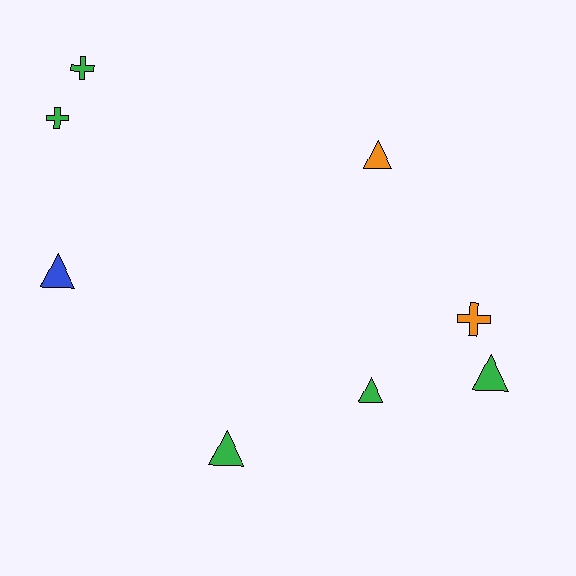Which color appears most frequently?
Green, with 5 objects.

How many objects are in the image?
There are 8 objects.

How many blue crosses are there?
There are no blue crosses.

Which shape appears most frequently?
Triangle, with 5 objects.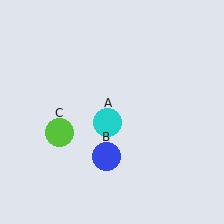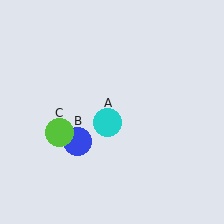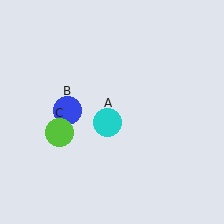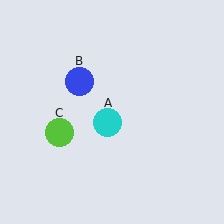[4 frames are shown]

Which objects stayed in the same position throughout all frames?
Cyan circle (object A) and lime circle (object C) remained stationary.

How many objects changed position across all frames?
1 object changed position: blue circle (object B).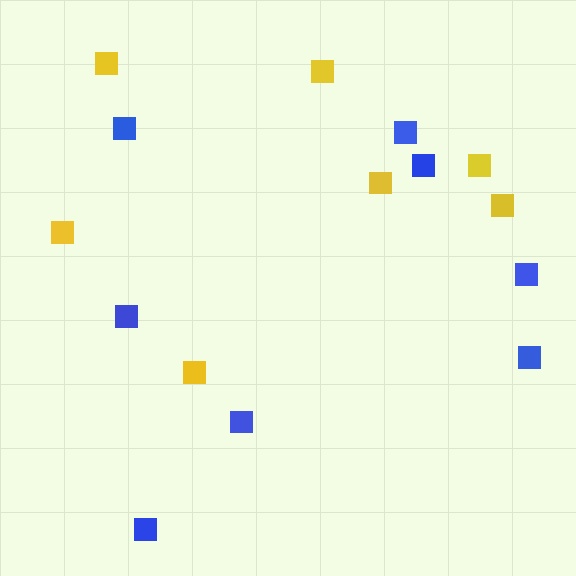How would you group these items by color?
There are 2 groups: one group of yellow squares (7) and one group of blue squares (8).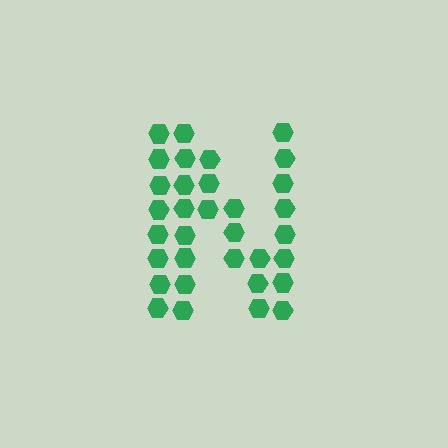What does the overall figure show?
The overall figure shows the letter N.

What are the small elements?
The small elements are hexagons.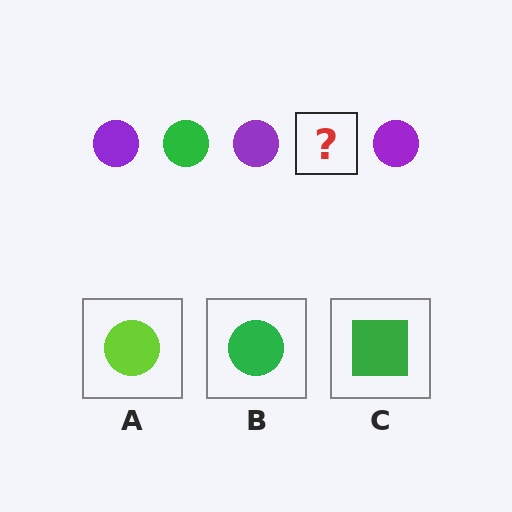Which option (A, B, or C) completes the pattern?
B.